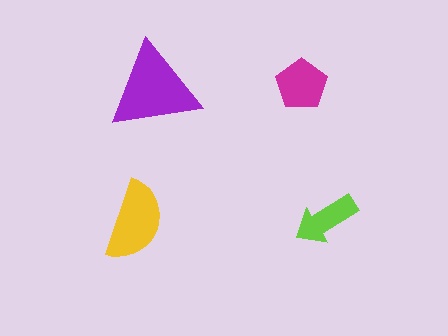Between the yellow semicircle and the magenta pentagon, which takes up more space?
The yellow semicircle.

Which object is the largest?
The purple triangle.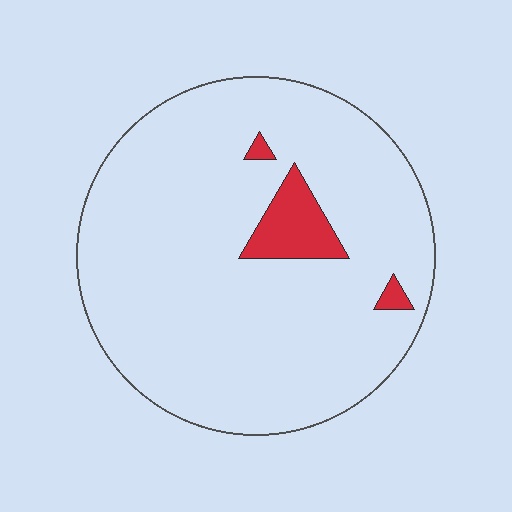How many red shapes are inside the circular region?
3.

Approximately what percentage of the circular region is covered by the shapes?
Approximately 5%.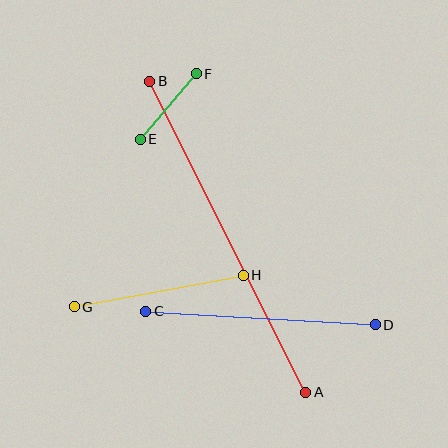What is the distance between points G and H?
The distance is approximately 172 pixels.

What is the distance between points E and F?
The distance is approximately 86 pixels.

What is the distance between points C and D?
The distance is approximately 230 pixels.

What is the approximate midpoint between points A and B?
The midpoint is at approximately (228, 237) pixels.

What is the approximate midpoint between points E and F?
The midpoint is at approximately (168, 106) pixels.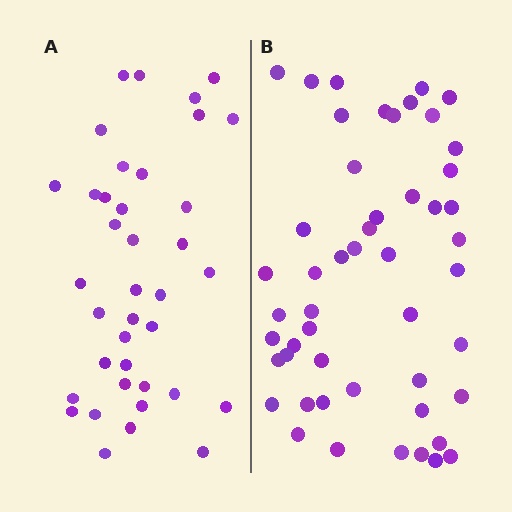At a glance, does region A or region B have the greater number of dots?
Region B (the right region) has more dots.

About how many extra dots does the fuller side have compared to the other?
Region B has roughly 12 or so more dots than region A.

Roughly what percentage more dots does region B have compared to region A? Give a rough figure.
About 30% more.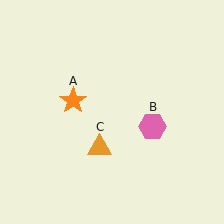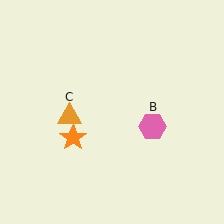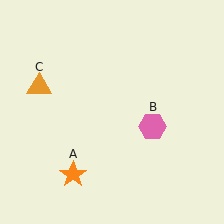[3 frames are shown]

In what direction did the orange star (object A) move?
The orange star (object A) moved down.